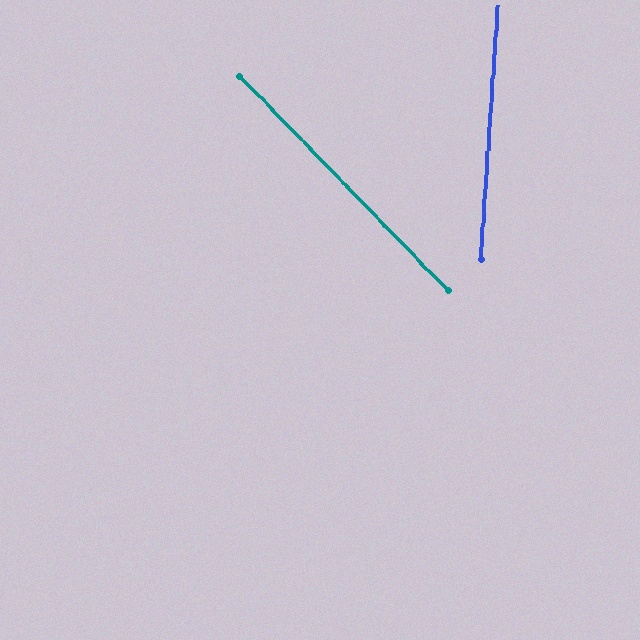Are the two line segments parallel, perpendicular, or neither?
Neither parallel nor perpendicular — they differ by about 48°.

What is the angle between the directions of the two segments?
Approximately 48 degrees.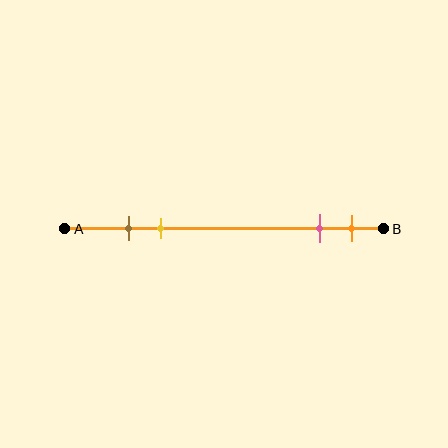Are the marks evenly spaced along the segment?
No, the marks are not evenly spaced.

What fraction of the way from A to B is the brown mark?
The brown mark is approximately 20% (0.2) of the way from A to B.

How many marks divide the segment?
There are 4 marks dividing the segment.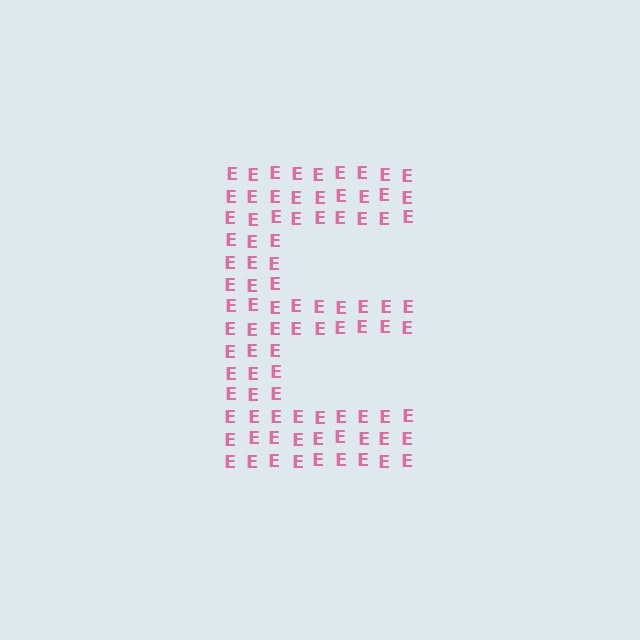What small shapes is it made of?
It is made of small letter E's.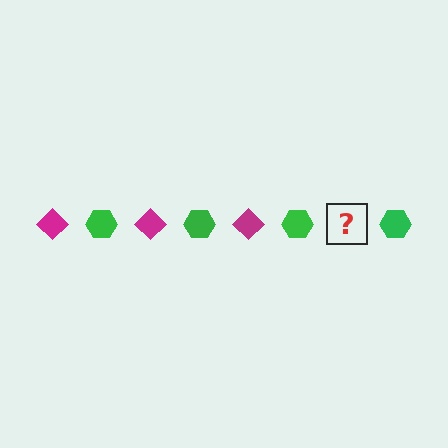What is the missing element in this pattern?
The missing element is a magenta diamond.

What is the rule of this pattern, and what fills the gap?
The rule is that the pattern alternates between magenta diamond and green hexagon. The gap should be filled with a magenta diamond.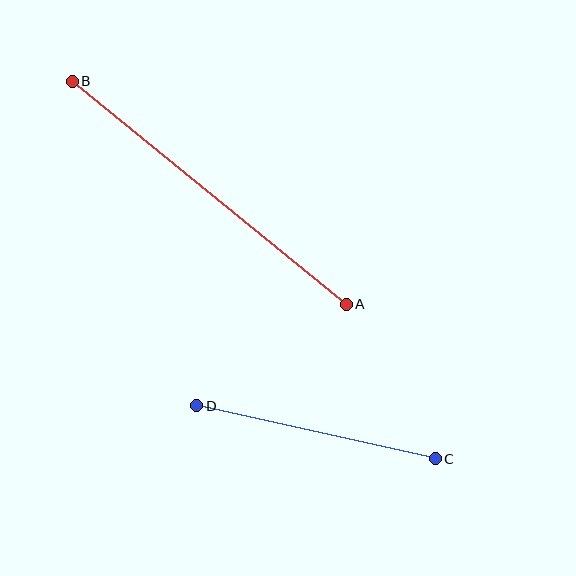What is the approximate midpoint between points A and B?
The midpoint is at approximately (209, 193) pixels.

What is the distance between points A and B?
The distance is approximately 353 pixels.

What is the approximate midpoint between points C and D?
The midpoint is at approximately (316, 432) pixels.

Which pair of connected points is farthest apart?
Points A and B are farthest apart.